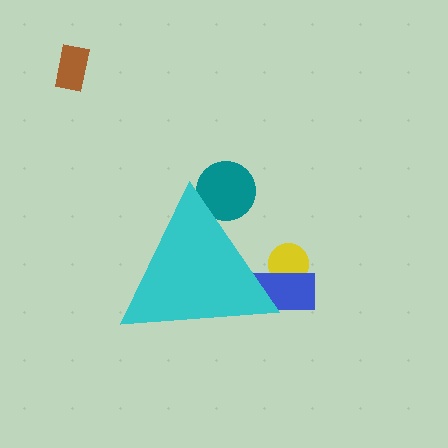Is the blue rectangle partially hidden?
Yes, the blue rectangle is partially hidden behind the cyan triangle.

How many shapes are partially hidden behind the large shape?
3 shapes are partially hidden.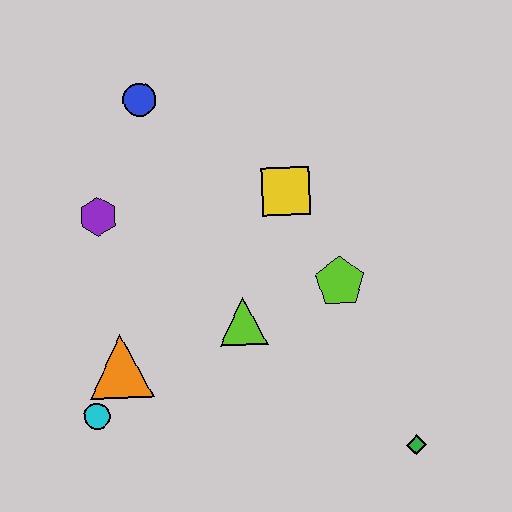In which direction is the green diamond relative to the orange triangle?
The green diamond is to the right of the orange triangle.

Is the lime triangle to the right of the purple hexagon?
Yes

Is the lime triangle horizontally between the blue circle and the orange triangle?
No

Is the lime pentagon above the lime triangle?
Yes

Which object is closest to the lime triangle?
The lime pentagon is closest to the lime triangle.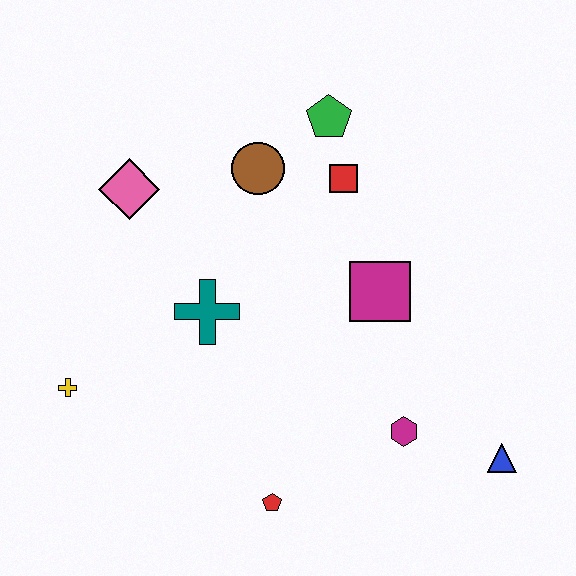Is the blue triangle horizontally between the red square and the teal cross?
No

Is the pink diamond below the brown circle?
Yes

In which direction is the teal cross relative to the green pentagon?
The teal cross is below the green pentagon.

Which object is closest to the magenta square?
The red square is closest to the magenta square.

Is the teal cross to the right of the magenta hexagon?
No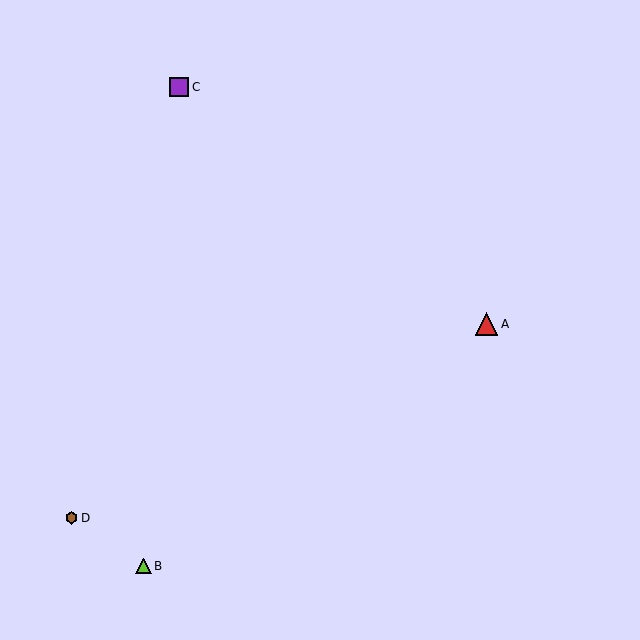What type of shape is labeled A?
Shape A is a red triangle.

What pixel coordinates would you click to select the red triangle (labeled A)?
Click at (487, 324) to select the red triangle A.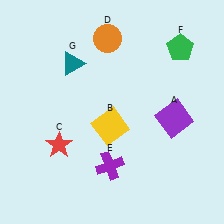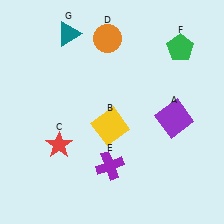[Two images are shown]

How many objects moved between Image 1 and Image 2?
1 object moved between the two images.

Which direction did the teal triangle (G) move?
The teal triangle (G) moved up.